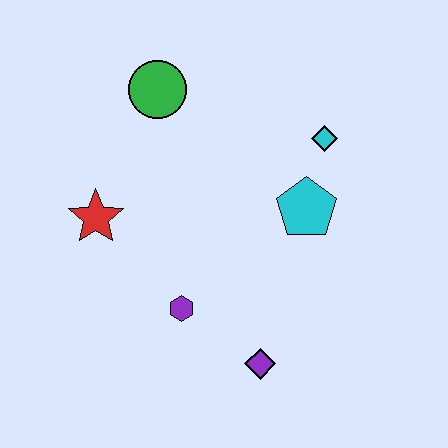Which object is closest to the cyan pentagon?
The cyan diamond is closest to the cyan pentagon.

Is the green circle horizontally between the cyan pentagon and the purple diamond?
No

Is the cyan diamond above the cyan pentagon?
Yes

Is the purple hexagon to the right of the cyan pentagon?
No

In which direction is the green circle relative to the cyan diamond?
The green circle is to the left of the cyan diamond.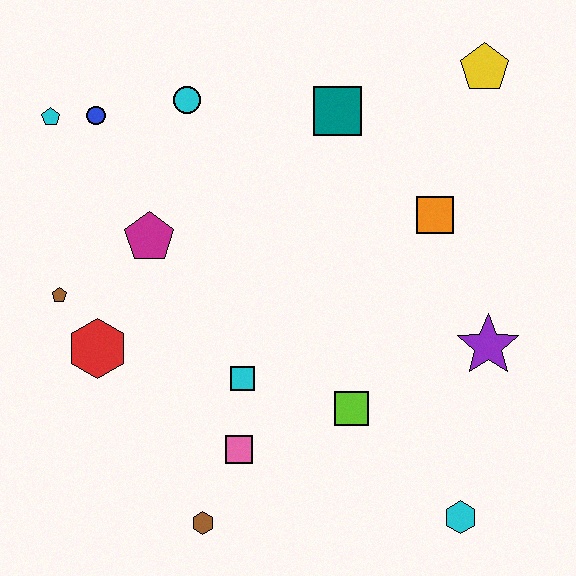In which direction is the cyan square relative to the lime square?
The cyan square is to the left of the lime square.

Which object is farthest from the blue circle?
The cyan hexagon is farthest from the blue circle.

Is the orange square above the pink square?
Yes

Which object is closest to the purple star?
The orange square is closest to the purple star.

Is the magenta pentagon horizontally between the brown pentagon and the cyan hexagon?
Yes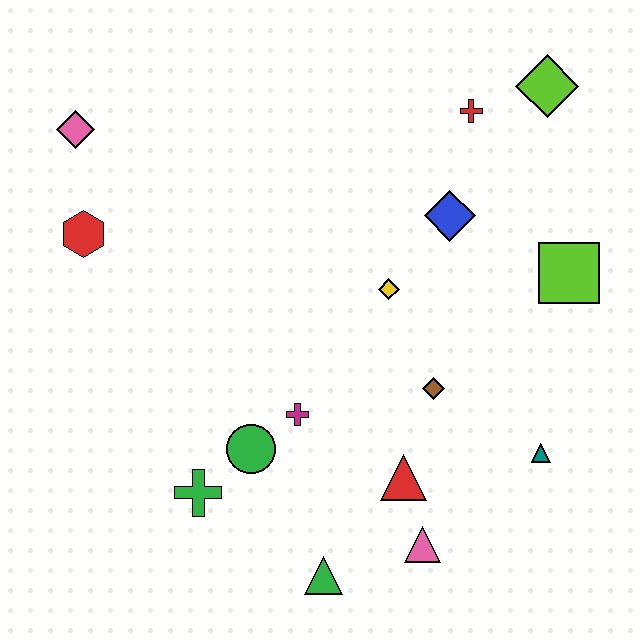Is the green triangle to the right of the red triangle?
No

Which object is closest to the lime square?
The blue diamond is closest to the lime square.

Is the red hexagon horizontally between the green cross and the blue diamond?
No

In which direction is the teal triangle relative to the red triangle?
The teal triangle is to the right of the red triangle.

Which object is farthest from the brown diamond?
The pink diamond is farthest from the brown diamond.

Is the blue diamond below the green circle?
No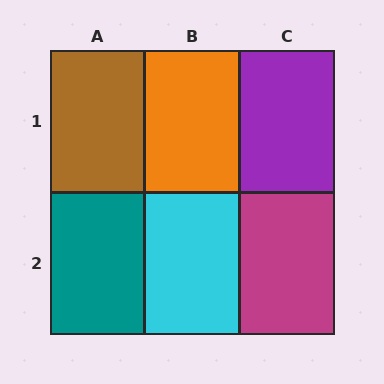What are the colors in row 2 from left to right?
Teal, cyan, magenta.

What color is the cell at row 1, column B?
Orange.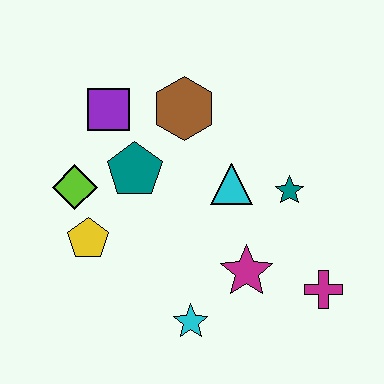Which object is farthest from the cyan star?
The purple square is farthest from the cyan star.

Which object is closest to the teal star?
The cyan triangle is closest to the teal star.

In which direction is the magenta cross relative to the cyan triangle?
The magenta cross is below the cyan triangle.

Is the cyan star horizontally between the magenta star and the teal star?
No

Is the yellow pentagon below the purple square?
Yes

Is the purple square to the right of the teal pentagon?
No